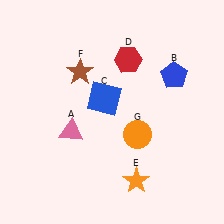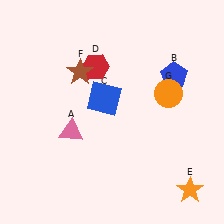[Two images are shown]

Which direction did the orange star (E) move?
The orange star (E) moved right.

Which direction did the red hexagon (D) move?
The red hexagon (D) moved left.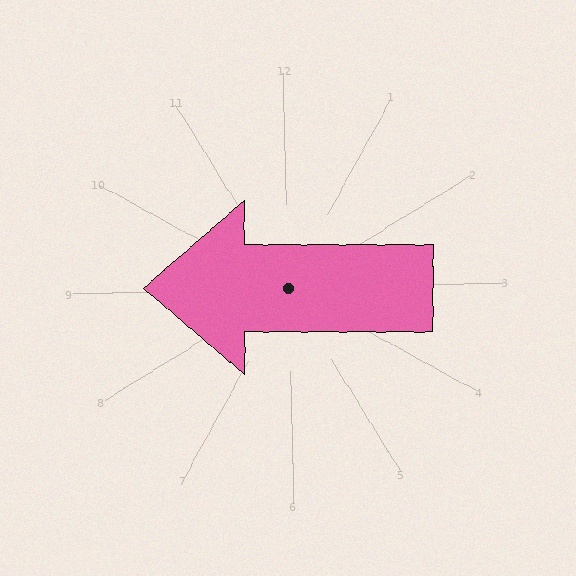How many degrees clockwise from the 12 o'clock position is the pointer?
Approximately 271 degrees.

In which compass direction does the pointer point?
West.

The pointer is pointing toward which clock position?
Roughly 9 o'clock.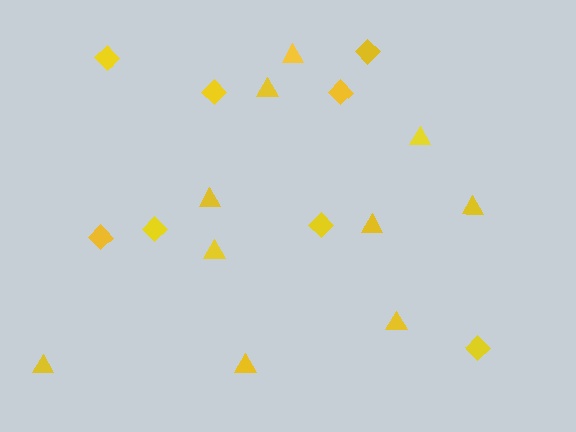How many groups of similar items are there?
There are 2 groups: one group of diamonds (8) and one group of triangles (10).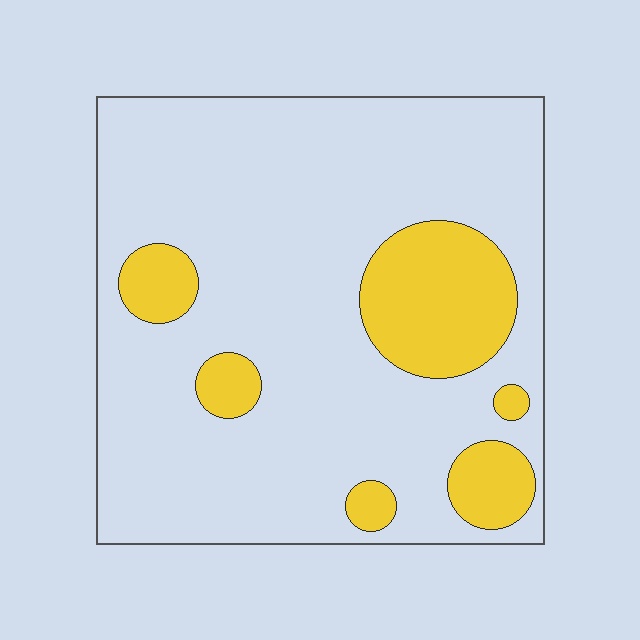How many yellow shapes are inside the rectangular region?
6.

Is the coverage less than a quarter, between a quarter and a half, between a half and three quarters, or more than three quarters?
Less than a quarter.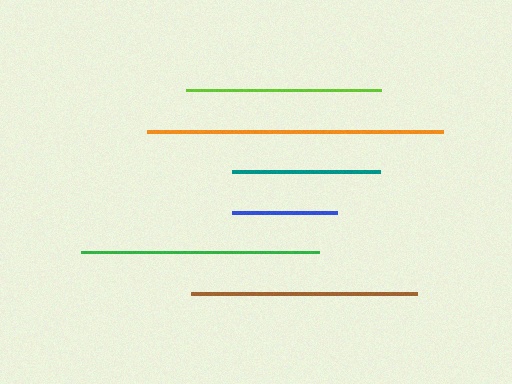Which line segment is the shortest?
The blue line is the shortest at approximately 105 pixels.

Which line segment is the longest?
The orange line is the longest at approximately 297 pixels.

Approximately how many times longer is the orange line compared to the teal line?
The orange line is approximately 2.0 times the length of the teal line.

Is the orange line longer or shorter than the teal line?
The orange line is longer than the teal line.